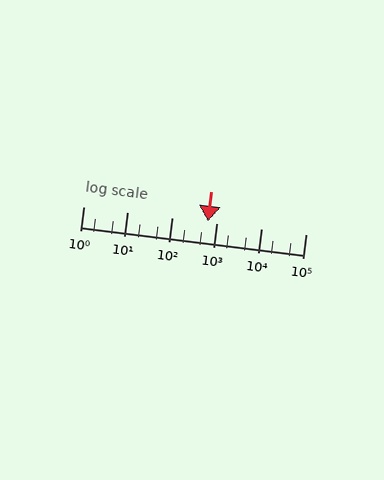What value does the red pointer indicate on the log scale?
The pointer indicates approximately 620.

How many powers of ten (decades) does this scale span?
The scale spans 5 decades, from 1 to 100000.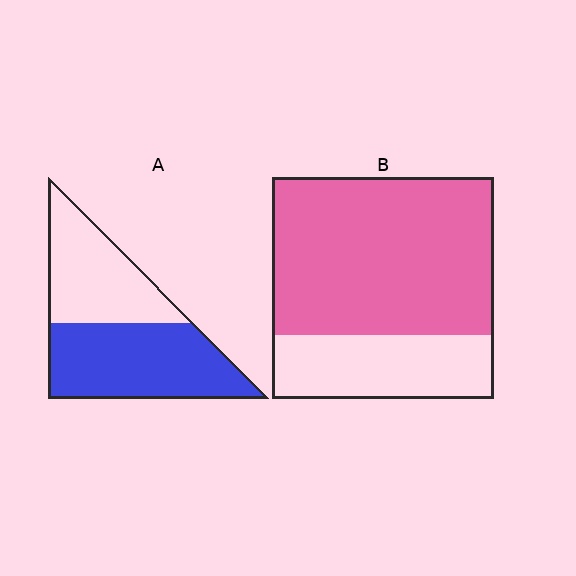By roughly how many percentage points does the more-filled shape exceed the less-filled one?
By roughly 15 percentage points (B over A).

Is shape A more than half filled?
Yes.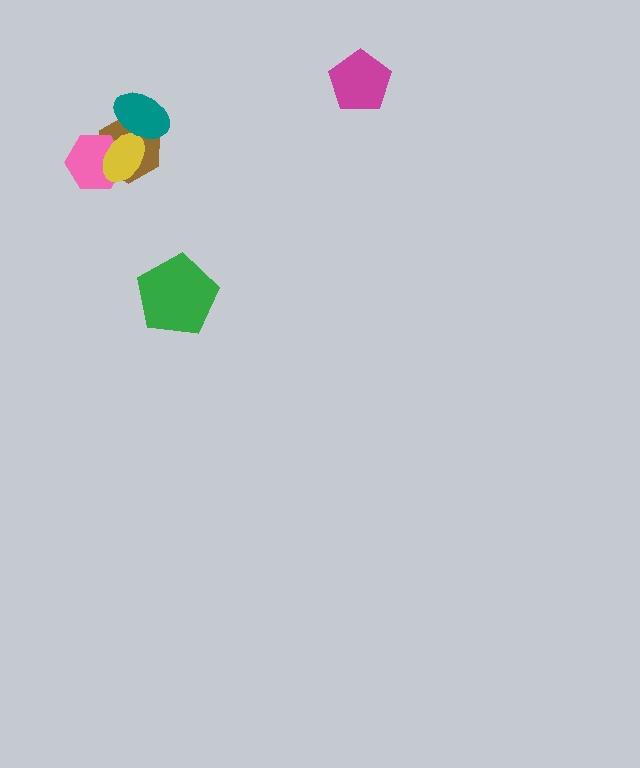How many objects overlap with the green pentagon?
0 objects overlap with the green pentagon.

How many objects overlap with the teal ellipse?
2 objects overlap with the teal ellipse.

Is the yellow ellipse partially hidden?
Yes, it is partially covered by another shape.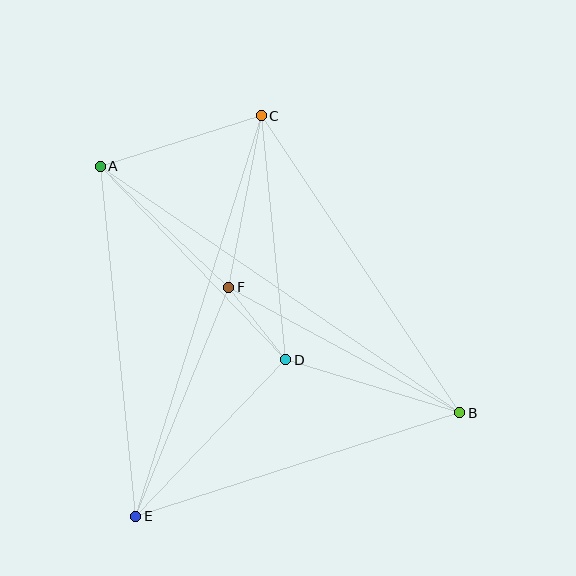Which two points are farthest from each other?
Points A and B are farthest from each other.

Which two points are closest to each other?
Points D and F are closest to each other.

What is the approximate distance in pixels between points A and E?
The distance between A and E is approximately 352 pixels.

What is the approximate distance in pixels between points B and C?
The distance between B and C is approximately 357 pixels.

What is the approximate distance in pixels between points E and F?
The distance between E and F is approximately 247 pixels.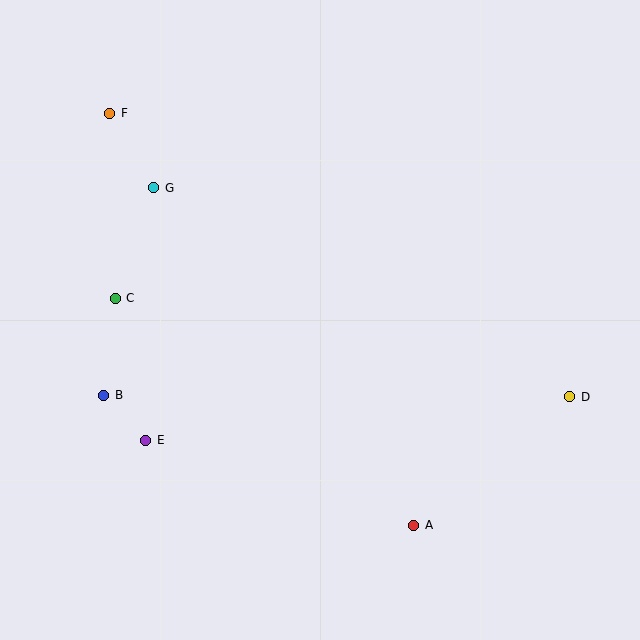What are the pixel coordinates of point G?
Point G is at (154, 188).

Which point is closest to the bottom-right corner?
Point D is closest to the bottom-right corner.